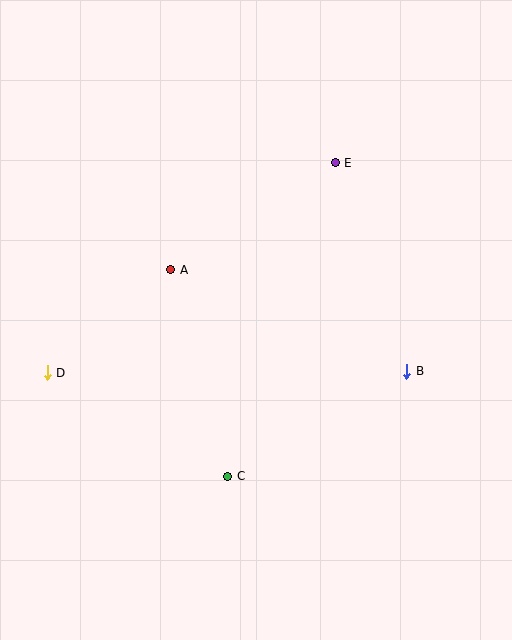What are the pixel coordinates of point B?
Point B is at (407, 371).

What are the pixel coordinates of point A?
Point A is at (171, 270).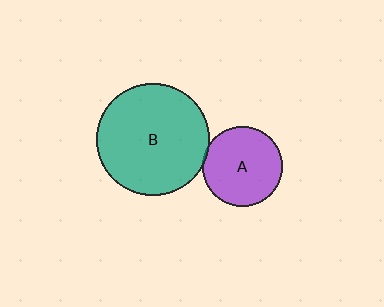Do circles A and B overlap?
Yes.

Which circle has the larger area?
Circle B (teal).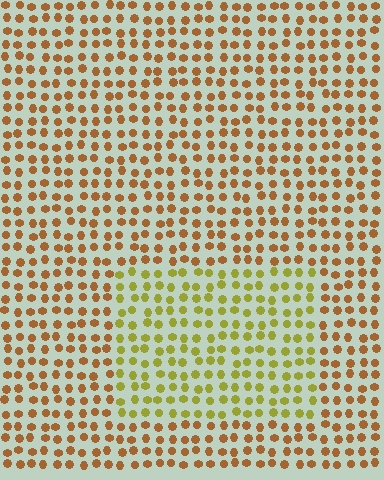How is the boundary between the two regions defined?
The boundary is defined purely by a slight shift in hue (about 40 degrees). Spacing, size, and orientation are identical on both sides.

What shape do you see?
I see a rectangle.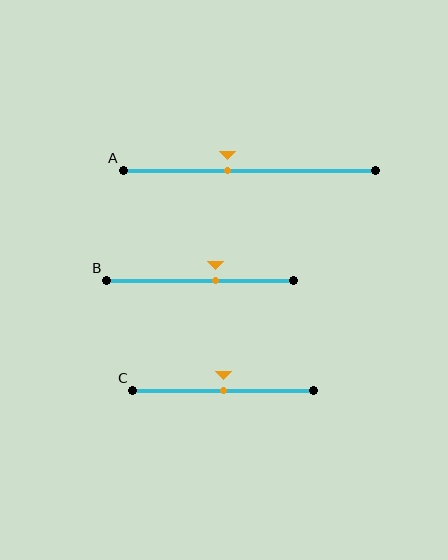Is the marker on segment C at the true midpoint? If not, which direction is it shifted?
Yes, the marker on segment C is at the true midpoint.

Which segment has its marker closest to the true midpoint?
Segment C has its marker closest to the true midpoint.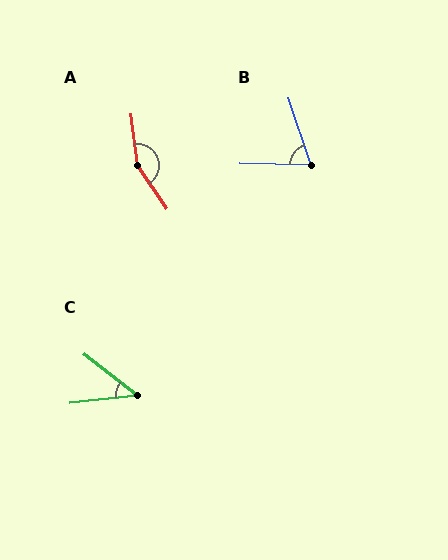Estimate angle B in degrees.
Approximately 70 degrees.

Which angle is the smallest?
C, at approximately 44 degrees.